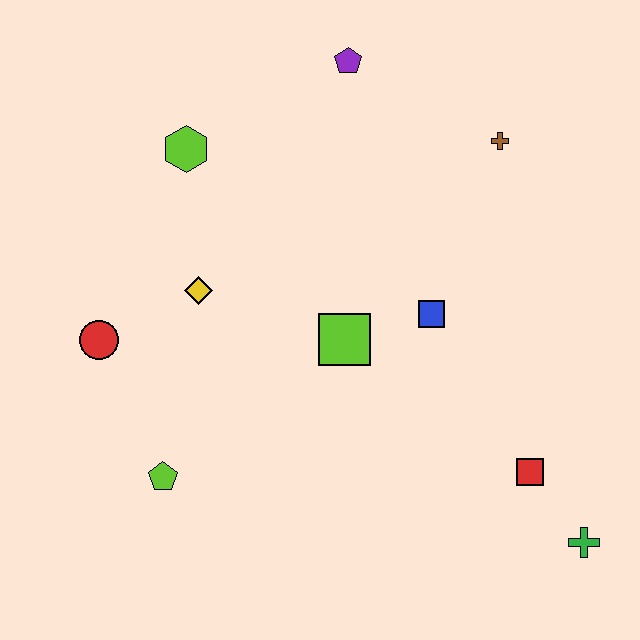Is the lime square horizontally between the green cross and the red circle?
Yes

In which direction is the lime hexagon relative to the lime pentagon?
The lime hexagon is above the lime pentagon.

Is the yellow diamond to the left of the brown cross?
Yes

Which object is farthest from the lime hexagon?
The green cross is farthest from the lime hexagon.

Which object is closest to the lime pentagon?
The red circle is closest to the lime pentagon.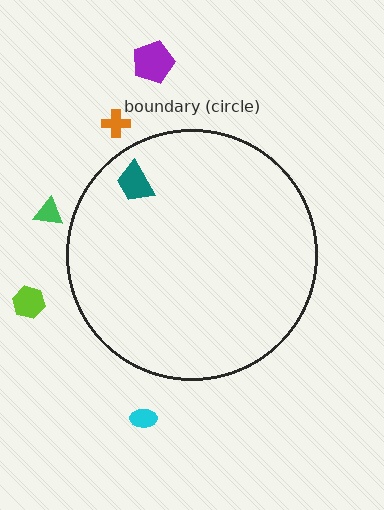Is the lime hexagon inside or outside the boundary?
Outside.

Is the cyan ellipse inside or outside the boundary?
Outside.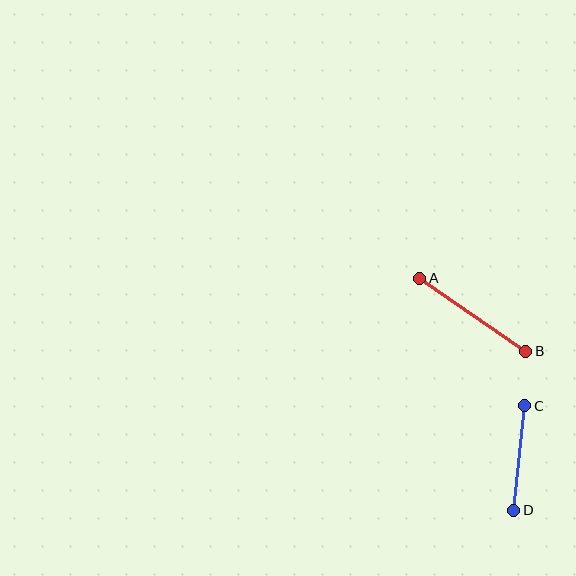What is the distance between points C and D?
The distance is approximately 105 pixels.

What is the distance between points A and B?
The distance is approximately 129 pixels.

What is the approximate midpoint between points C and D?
The midpoint is at approximately (519, 458) pixels.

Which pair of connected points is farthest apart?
Points A and B are farthest apart.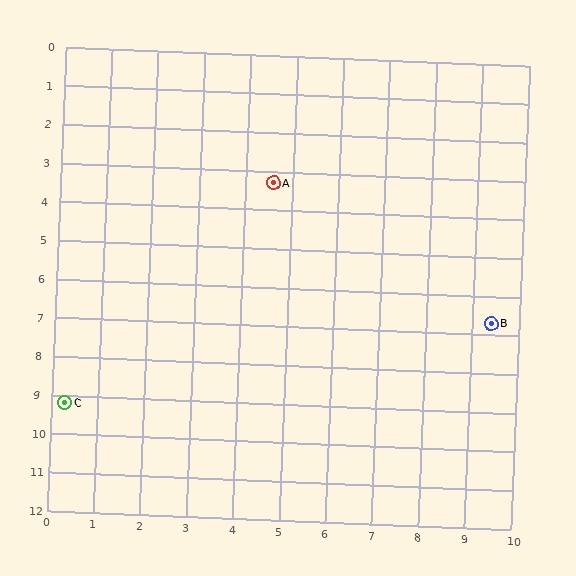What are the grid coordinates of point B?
Point B is at approximately (9.4, 6.7).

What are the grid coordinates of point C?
Point C is at approximately (0.3, 9.2).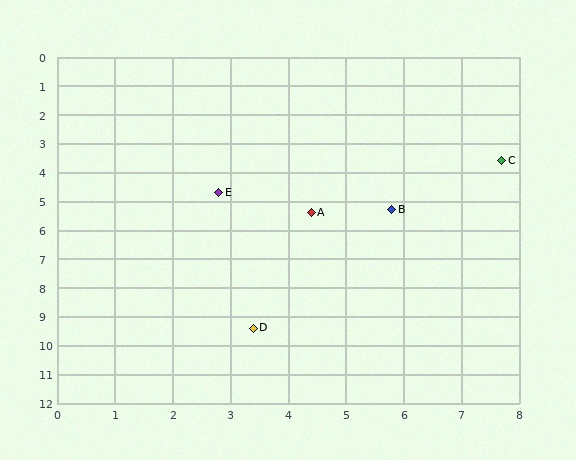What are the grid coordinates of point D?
Point D is at approximately (3.4, 9.4).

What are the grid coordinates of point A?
Point A is at approximately (4.4, 5.4).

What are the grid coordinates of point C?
Point C is at approximately (7.7, 3.6).